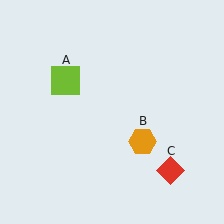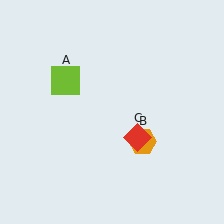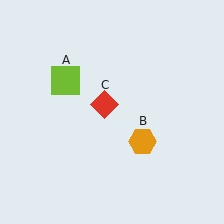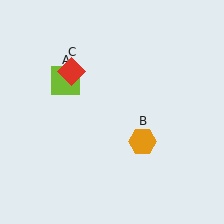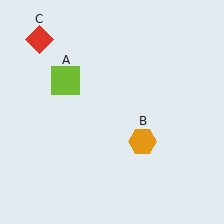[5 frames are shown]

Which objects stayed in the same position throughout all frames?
Lime square (object A) and orange hexagon (object B) remained stationary.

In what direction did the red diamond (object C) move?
The red diamond (object C) moved up and to the left.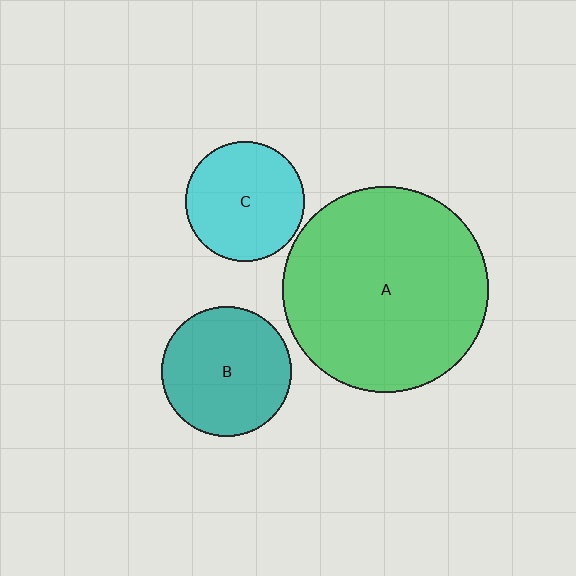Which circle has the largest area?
Circle A (green).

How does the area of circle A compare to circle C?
Approximately 3.0 times.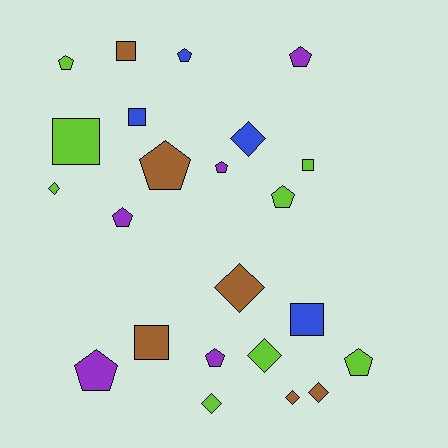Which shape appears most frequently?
Pentagon, with 10 objects.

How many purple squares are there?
There are no purple squares.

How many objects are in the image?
There are 23 objects.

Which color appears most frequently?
Lime, with 8 objects.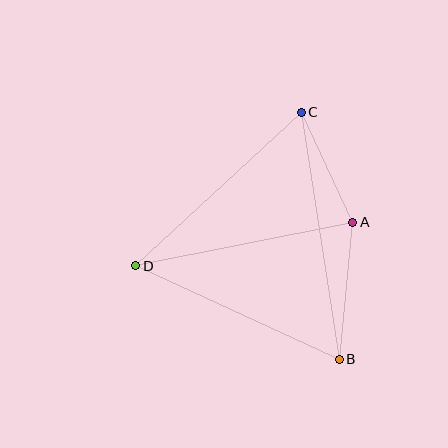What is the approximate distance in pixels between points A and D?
The distance between A and D is approximately 221 pixels.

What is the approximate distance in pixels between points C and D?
The distance between C and D is approximately 226 pixels.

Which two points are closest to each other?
Points A and C are closest to each other.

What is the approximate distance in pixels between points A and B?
The distance between A and B is approximately 138 pixels.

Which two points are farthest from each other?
Points B and C are farthest from each other.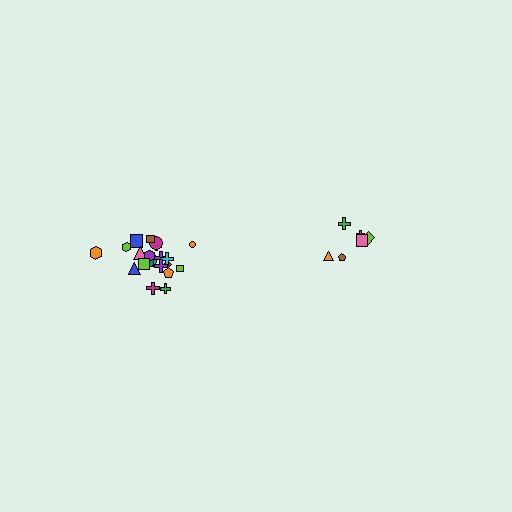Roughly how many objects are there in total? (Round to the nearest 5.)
Roughly 30 objects in total.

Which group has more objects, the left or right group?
The left group.